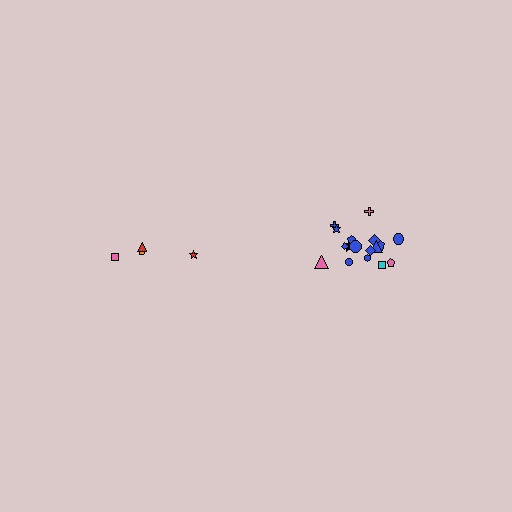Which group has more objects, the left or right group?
The right group.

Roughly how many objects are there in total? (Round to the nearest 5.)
Roughly 20 objects in total.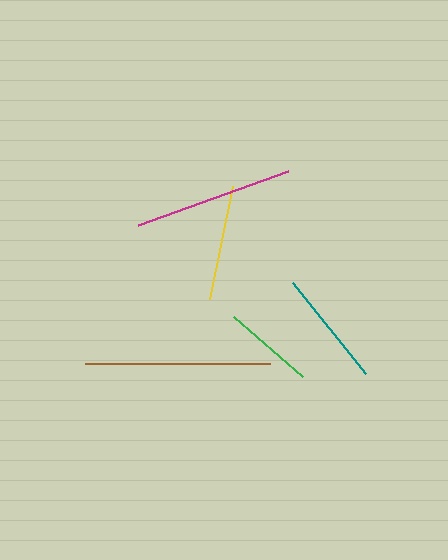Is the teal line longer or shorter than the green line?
The teal line is longer than the green line.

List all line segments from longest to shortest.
From longest to shortest: brown, magenta, teal, yellow, green.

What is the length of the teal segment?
The teal segment is approximately 117 pixels long.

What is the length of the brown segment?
The brown segment is approximately 184 pixels long.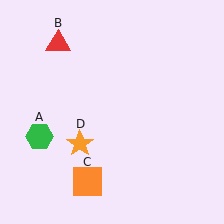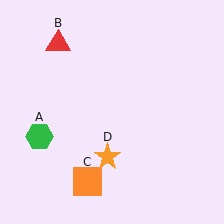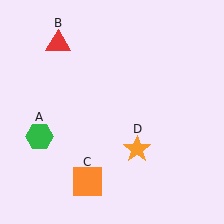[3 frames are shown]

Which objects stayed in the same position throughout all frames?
Green hexagon (object A) and red triangle (object B) and orange square (object C) remained stationary.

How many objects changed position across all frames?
1 object changed position: orange star (object D).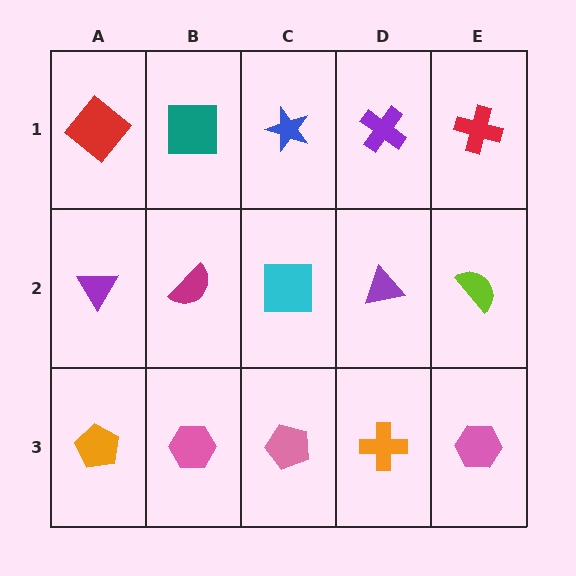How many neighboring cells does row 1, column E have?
2.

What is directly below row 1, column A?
A purple triangle.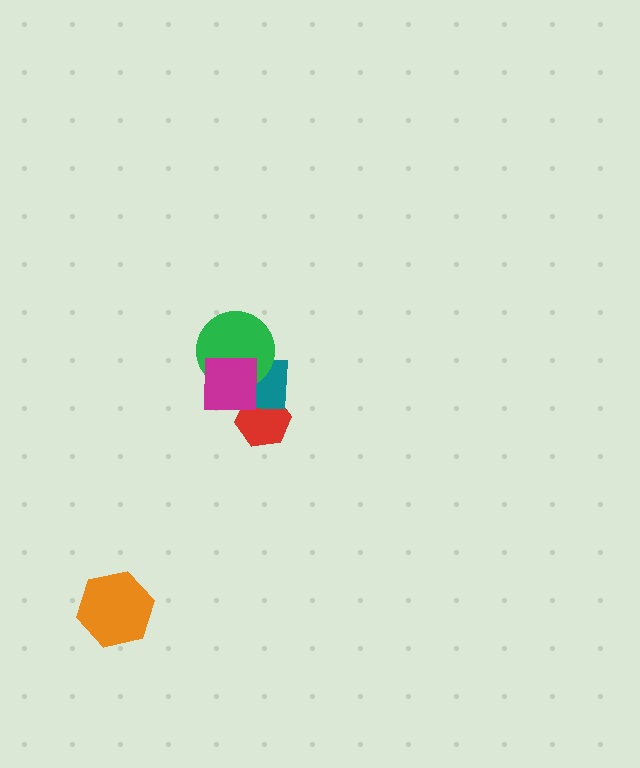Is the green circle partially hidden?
Yes, it is partially covered by another shape.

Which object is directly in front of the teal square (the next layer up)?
The green circle is directly in front of the teal square.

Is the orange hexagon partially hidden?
No, no other shape covers it.